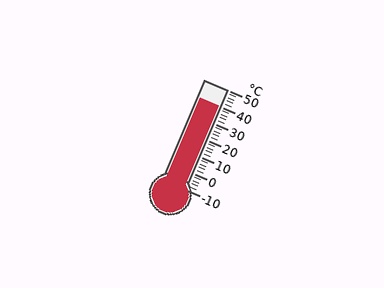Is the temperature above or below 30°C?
The temperature is above 30°C.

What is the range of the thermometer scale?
The thermometer scale ranges from -10°C to 50°C.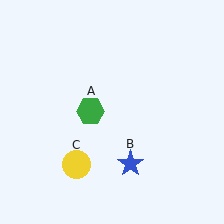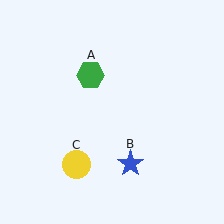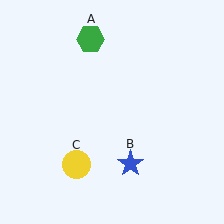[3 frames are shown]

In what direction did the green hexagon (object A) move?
The green hexagon (object A) moved up.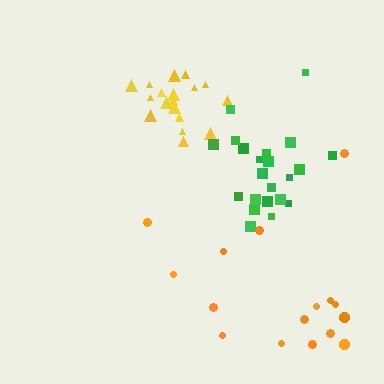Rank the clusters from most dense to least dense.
yellow, green, orange.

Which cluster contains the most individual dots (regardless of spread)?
Green (23).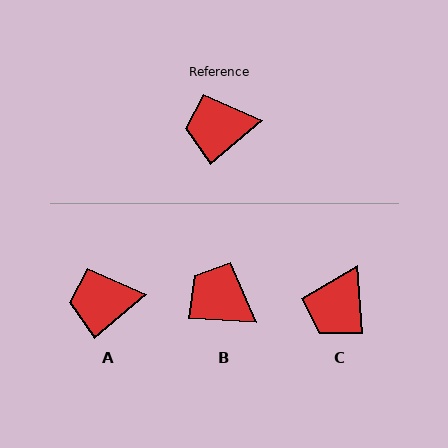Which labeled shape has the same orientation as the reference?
A.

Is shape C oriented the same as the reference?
No, it is off by about 55 degrees.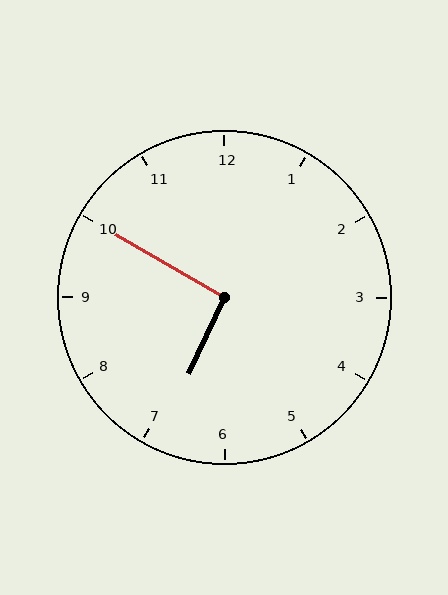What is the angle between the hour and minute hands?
Approximately 95 degrees.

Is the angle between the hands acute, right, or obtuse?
It is right.